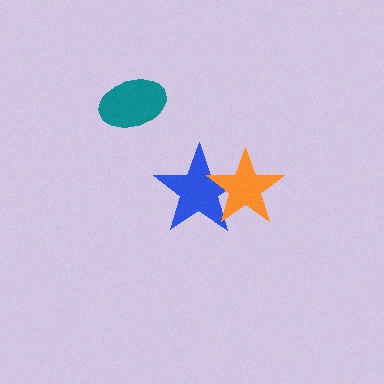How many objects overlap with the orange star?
1 object overlaps with the orange star.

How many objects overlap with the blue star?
1 object overlaps with the blue star.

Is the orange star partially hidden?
No, no other shape covers it.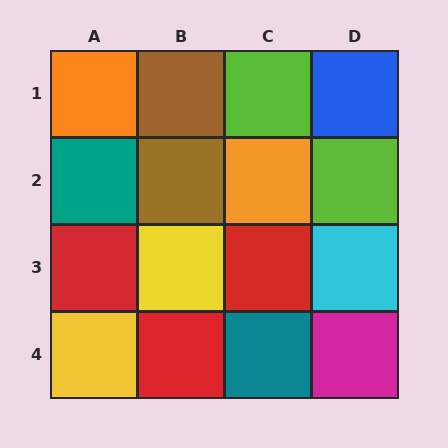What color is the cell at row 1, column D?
Blue.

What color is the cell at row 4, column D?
Magenta.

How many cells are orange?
2 cells are orange.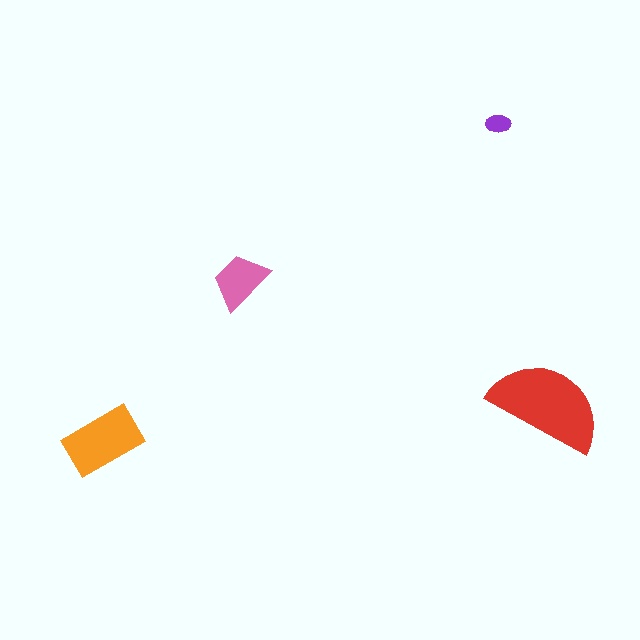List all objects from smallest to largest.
The purple ellipse, the pink trapezoid, the orange rectangle, the red semicircle.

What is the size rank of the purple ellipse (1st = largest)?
4th.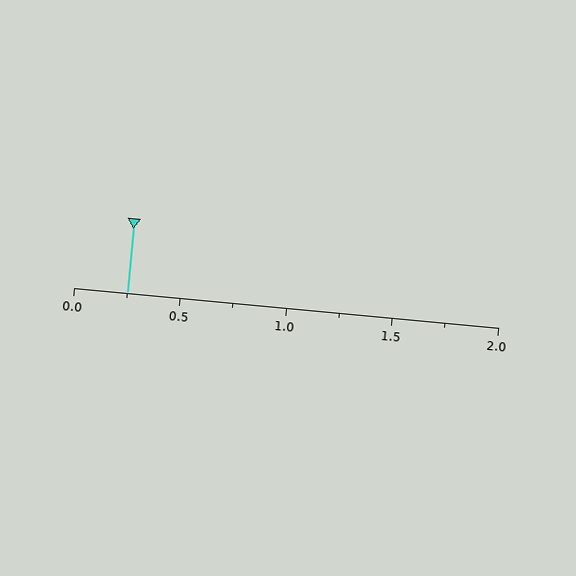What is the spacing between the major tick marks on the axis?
The major ticks are spaced 0.5 apart.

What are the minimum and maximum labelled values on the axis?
The axis runs from 0.0 to 2.0.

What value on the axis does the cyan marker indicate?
The marker indicates approximately 0.25.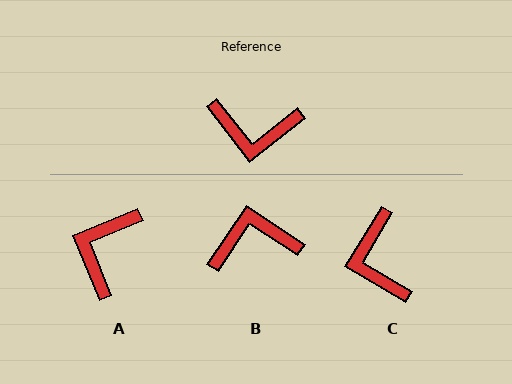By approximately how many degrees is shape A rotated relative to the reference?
Approximately 106 degrees clockwise.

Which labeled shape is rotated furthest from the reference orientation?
B, about 162 degrees away.